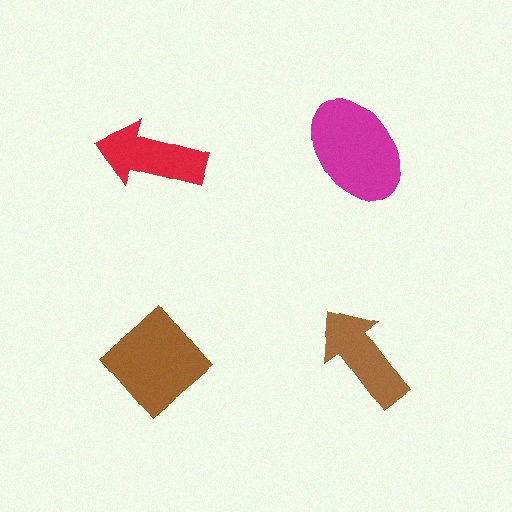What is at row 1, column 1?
A red arrow.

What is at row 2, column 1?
A brown diamond.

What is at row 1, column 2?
A magenta ellipse.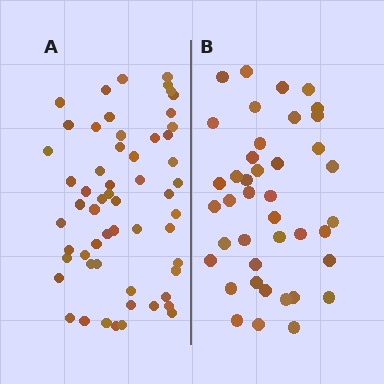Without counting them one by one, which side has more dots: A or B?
Region A (the left region) has more dots.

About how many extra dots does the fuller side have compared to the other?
Region A has approximately 15 more dots than region B.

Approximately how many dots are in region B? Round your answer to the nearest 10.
About 40 dots. (The exact count is 41, which rounds to 40.)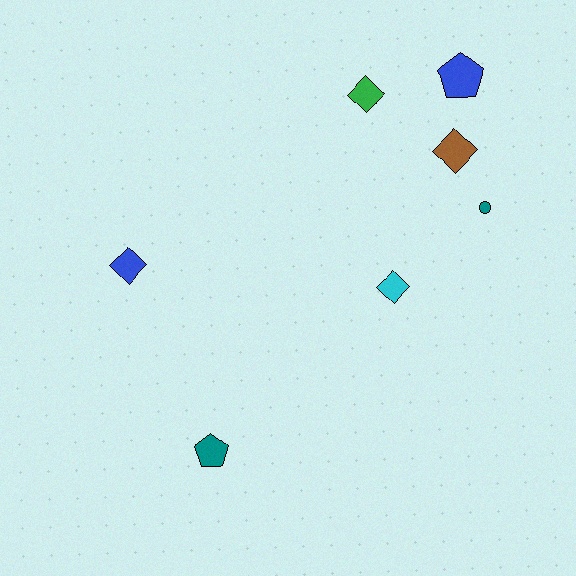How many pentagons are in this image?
There are 2 pentagons.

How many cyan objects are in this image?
There is 1 cyan object.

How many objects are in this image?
There are 7 objects.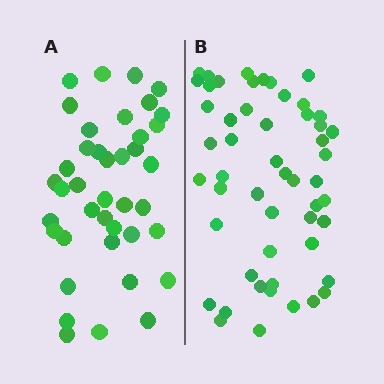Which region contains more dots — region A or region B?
Region B (the right region) has more dots.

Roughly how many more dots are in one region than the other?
Region B has roughly 12 or so more dots than region A.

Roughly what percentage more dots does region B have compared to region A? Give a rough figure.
About 30% more.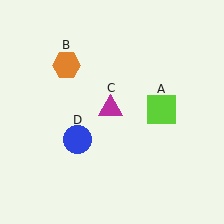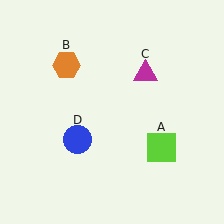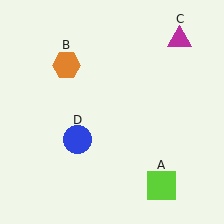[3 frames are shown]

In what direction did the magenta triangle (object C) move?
The magenta triangle (object C) moved up and to the right.